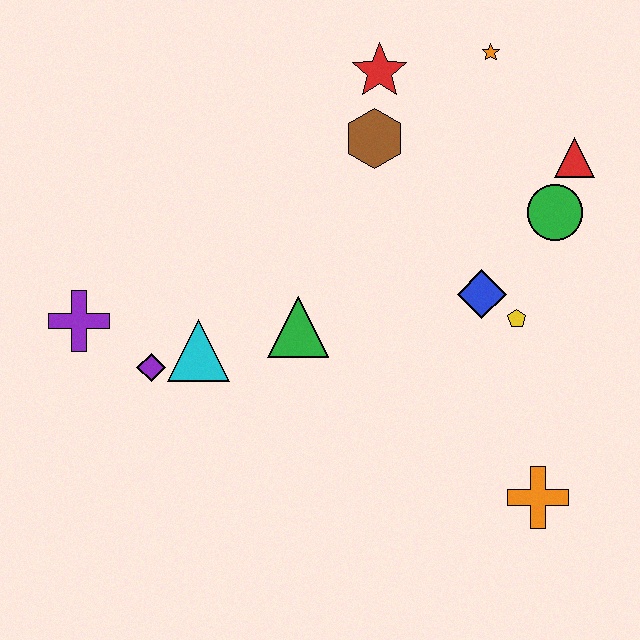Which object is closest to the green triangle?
The cyan triangle is closest to the green triangle.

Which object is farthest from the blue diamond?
The purple cross is farthest from the blue diamond.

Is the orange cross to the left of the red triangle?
Yes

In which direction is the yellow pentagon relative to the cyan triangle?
The yellow pentagon is to the right of the cyan triangle.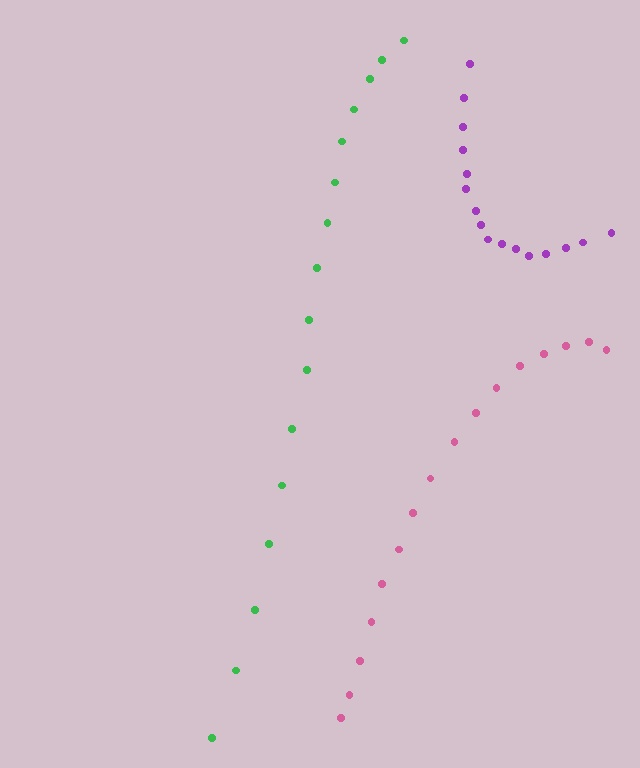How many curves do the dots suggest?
There are 3 distinct paths.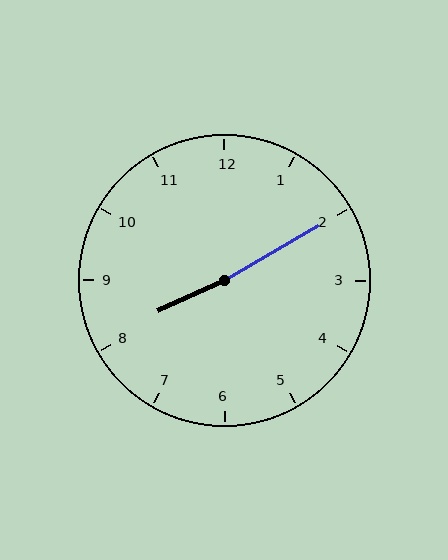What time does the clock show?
8:10.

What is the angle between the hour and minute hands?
Approximately 175 degrees.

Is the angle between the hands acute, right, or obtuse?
It is obtuse.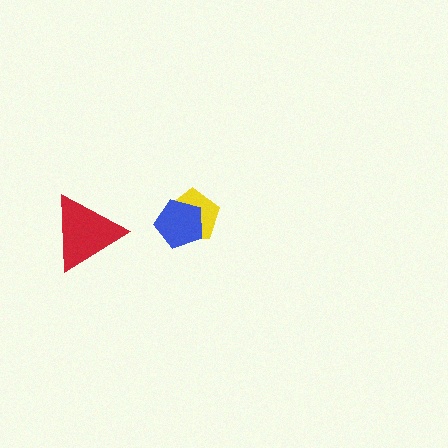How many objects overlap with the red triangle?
0 objects overlap with the red triangle.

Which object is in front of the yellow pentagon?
The blue pentagon is in front of the yellow pentagon.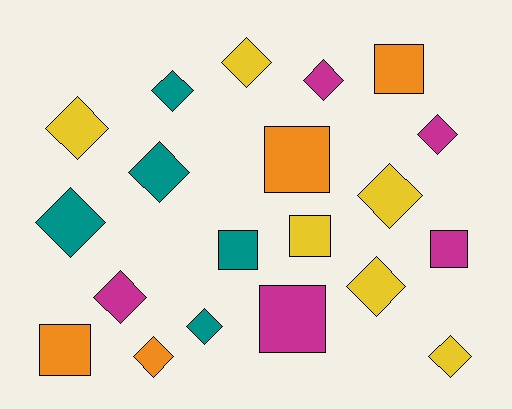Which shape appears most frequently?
Diamond, with 13 objects.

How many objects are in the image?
There are 20 objects.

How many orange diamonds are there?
There is 1 orange diamond.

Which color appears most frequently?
Yellow, with 6 objects.